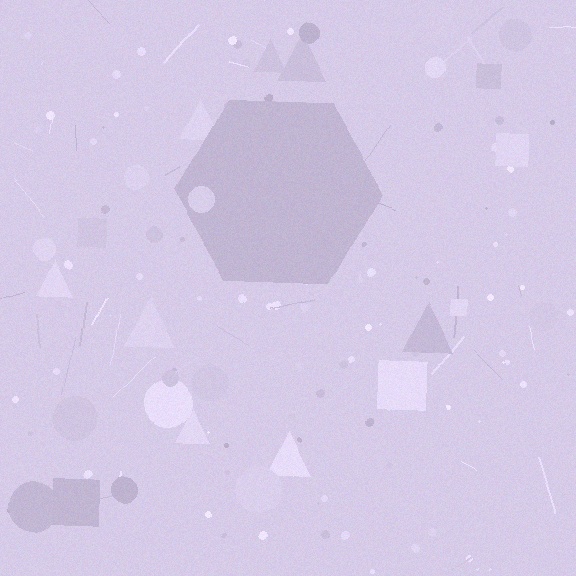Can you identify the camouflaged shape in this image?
The camouflaged shape is a hexagon.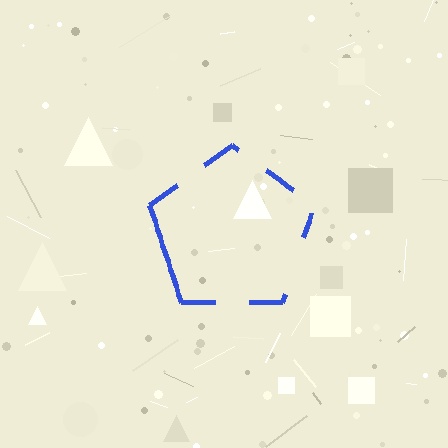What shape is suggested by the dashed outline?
The dashed outline suggests a pentagon.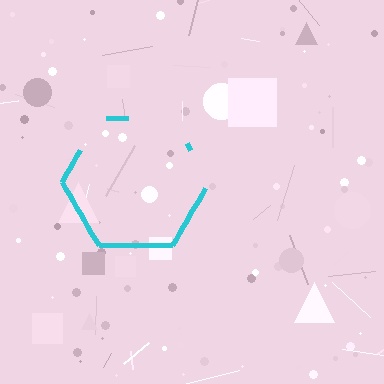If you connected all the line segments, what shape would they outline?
They would outline a hexagon.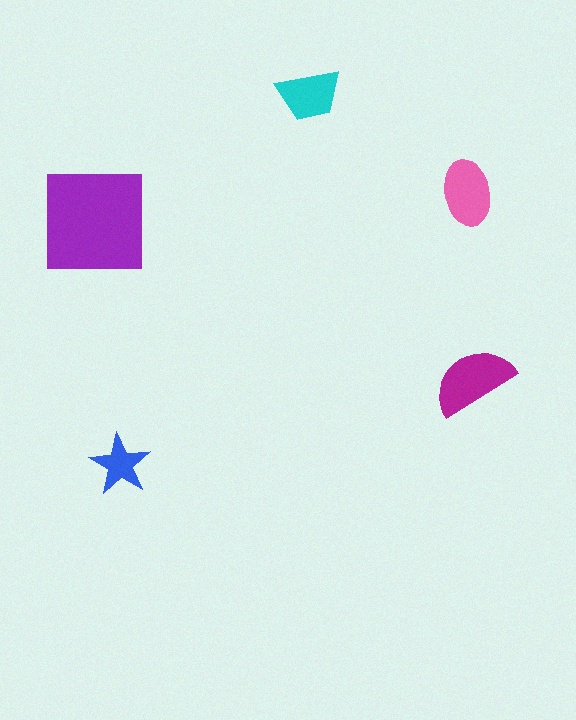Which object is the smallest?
The blue star.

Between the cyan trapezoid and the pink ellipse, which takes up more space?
The pink ellipse.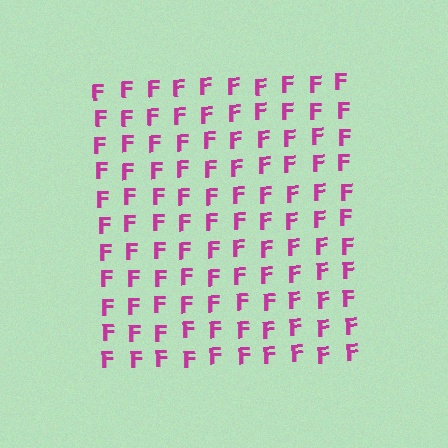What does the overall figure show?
The overall figure shows a square.